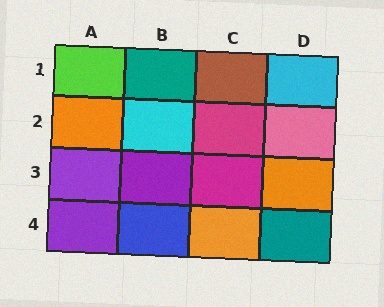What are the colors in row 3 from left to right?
Purple, purple, magenta, orange.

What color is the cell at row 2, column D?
Pink.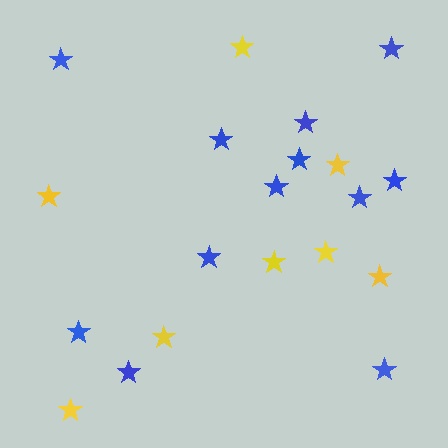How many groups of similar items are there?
There are 2 groups: one group of blue stars (12) and one group of yellow stars (8).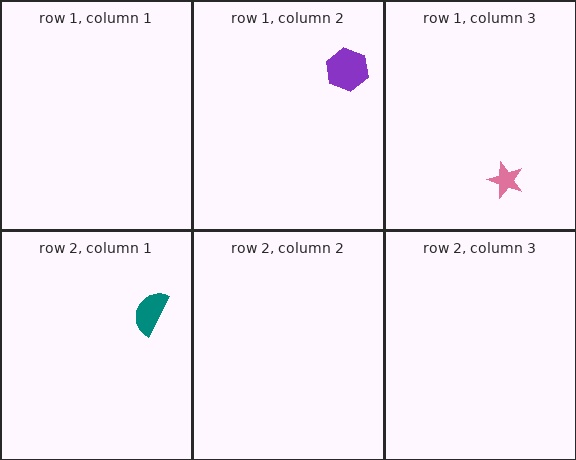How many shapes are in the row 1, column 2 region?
1.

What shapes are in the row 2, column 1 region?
The teal semicircle.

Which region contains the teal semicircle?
The row 2, column 1 region.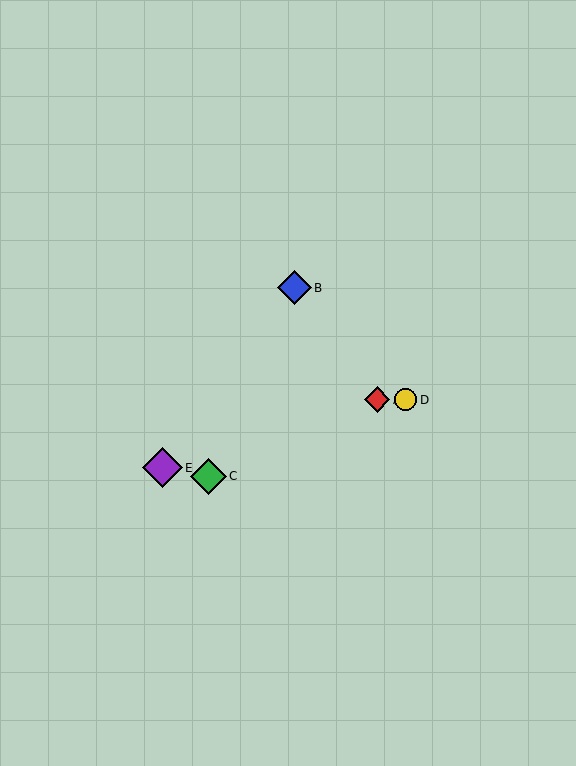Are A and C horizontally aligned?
No, A is at y≈400 and C is at y≈476.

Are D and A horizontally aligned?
Yes, both are at y≈400.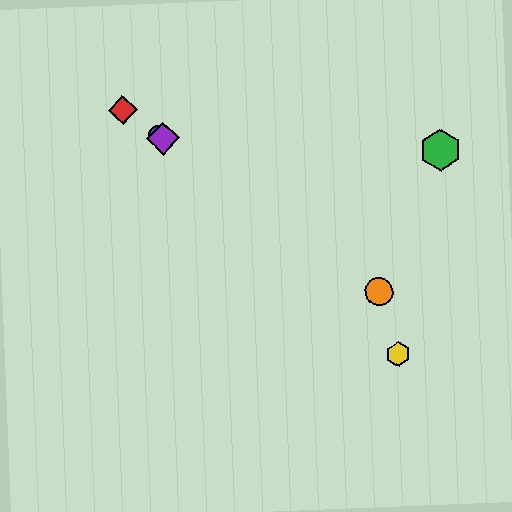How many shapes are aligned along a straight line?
4 shapes (the red diamond, the blue circle, the purple diamond, the orange circle) are aligned along a straight line.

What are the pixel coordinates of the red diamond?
The red diamond is at (123, 110).